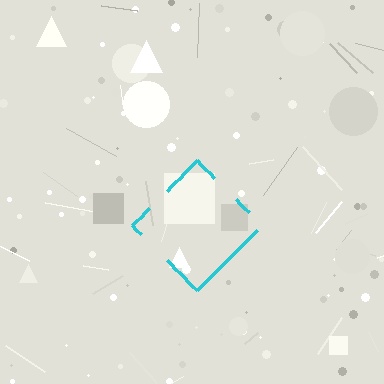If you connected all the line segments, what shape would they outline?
They would outline a diamond.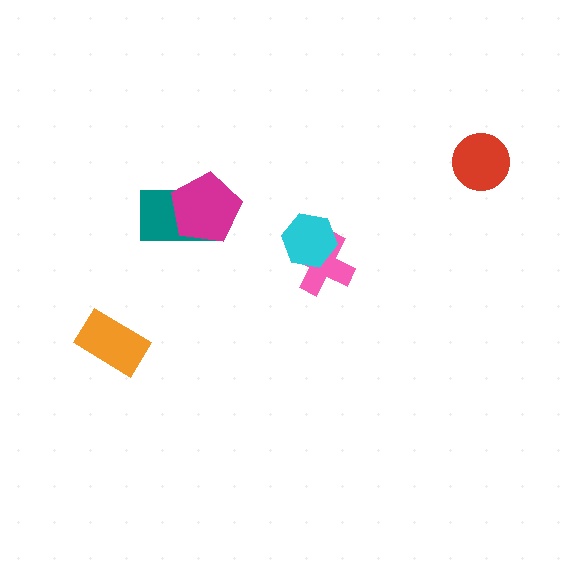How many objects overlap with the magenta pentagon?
1 object overlaps with the magenta pentagon.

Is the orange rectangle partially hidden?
No, no other shape covers it.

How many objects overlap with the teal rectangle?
1 object overlaps with the teal rectangle.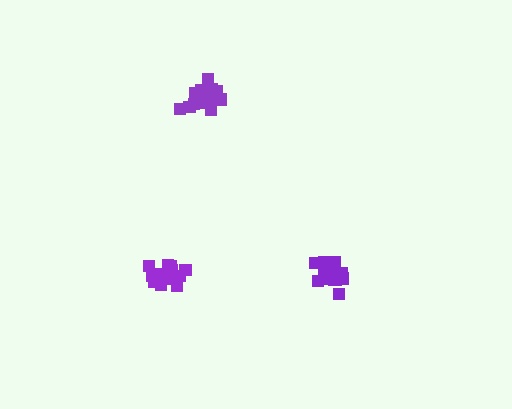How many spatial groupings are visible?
There are 3 spatial groupings.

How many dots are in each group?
Group 1: 16 dots, Group 2: 17 dots, Group 3: 17 dots (50 total).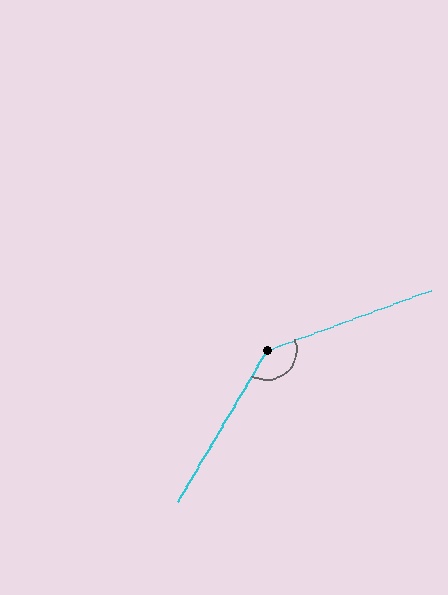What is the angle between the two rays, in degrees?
Approximately 140 degrees.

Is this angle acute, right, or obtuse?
It is obtuse.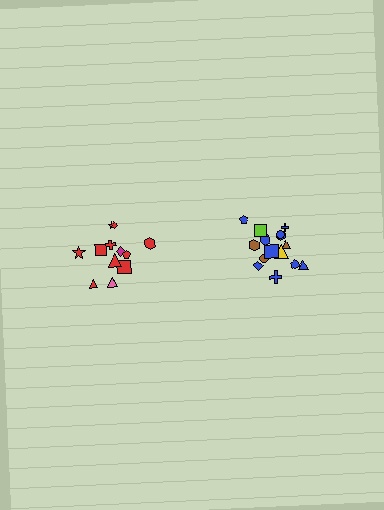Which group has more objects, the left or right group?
The right group.